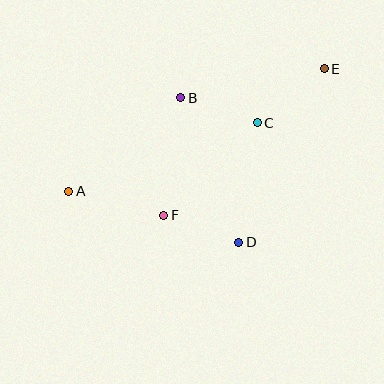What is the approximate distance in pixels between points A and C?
The distance between A and C is approximately 201 pixels.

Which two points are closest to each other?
Points D and F are closest to each other.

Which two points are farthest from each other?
Points A and E are farthest from each other.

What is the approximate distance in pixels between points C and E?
The distance between C and E is approximately 86 pixels.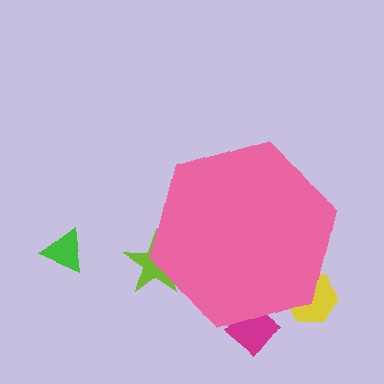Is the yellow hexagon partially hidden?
Yes, the yellow hexagon is partially hidden behind the pink hexagon.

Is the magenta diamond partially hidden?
Yes, the magenta diamond is partially hidden behind the pink hexagon.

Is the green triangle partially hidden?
No, the green triangle is fully visible.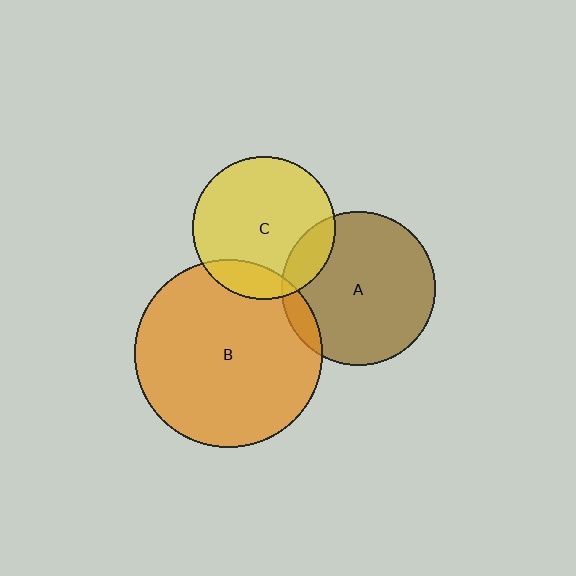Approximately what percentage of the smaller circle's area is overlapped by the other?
Approximately 15%.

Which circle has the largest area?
Circle B (orange).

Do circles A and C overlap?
Yes.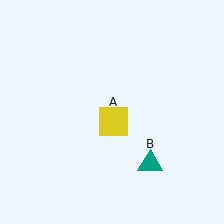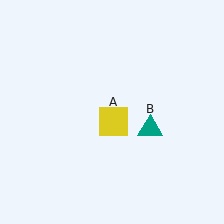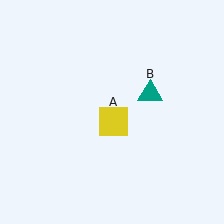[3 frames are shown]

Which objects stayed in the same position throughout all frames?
Yellow square (object A) remained stationary.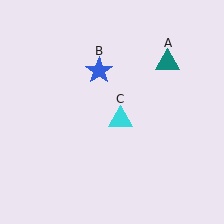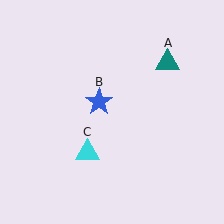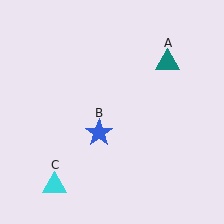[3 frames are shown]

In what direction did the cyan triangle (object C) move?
The cyan triangle (object C) moved down and to the left.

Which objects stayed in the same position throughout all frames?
Teal triangle (object A) remained stationary.